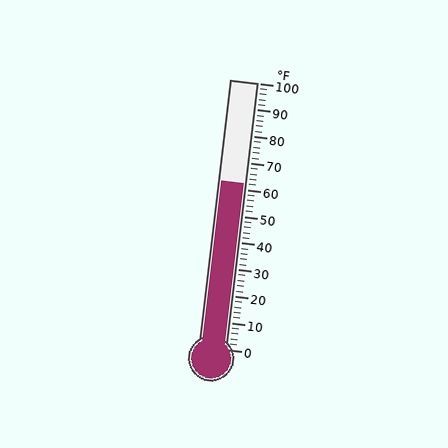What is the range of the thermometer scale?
The thermometer scale ranges from 0°F to 100°F.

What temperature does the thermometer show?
The thermometer shows approximately 62°F.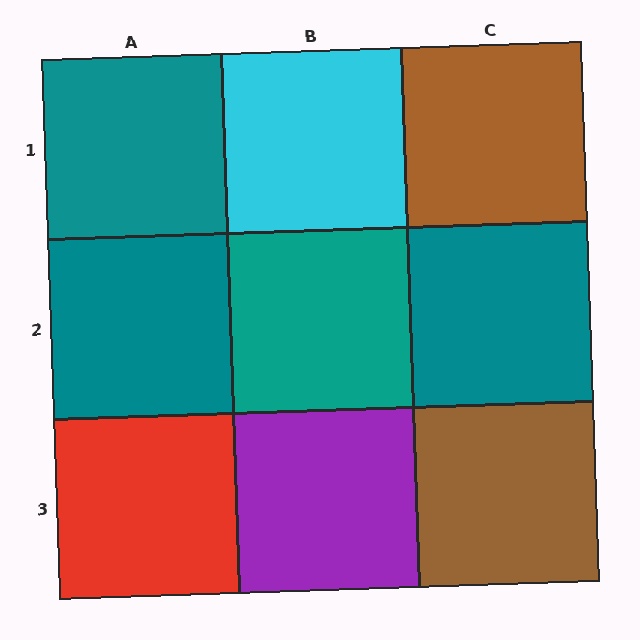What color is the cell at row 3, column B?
Purple.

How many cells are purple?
1 cell is purple.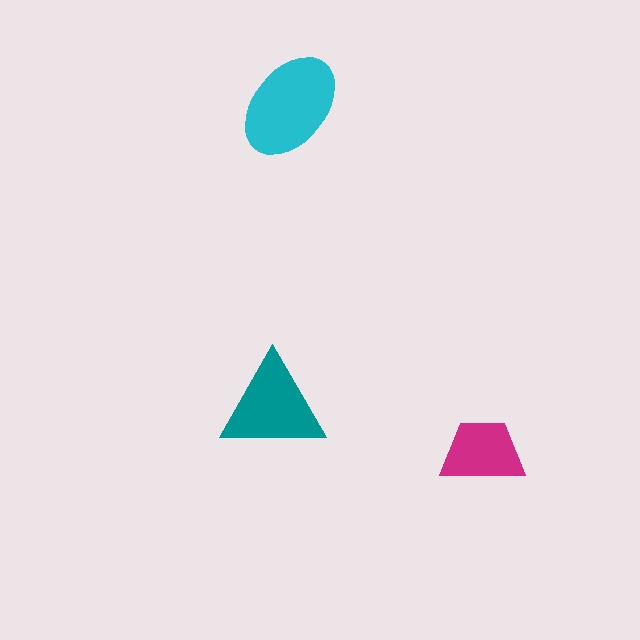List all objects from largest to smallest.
The cyan ellipse, the teal triangle, the magenta trapezoid.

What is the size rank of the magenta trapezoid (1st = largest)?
3rd.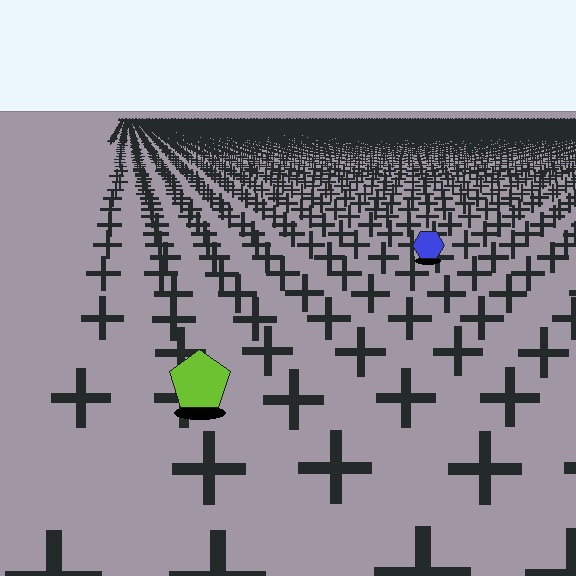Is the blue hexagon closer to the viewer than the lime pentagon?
No. The lime pentagon is closer — you can tell from the texture gradient: the ground texture is coarser near it.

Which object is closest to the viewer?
The lime pentagon is closest. The texture marks near it are larger and more spread out.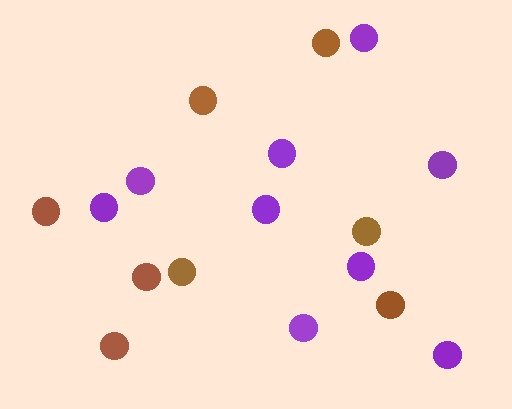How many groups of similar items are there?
There are 2 groups: one group of purple circles (9) and one group of brown circles (8).